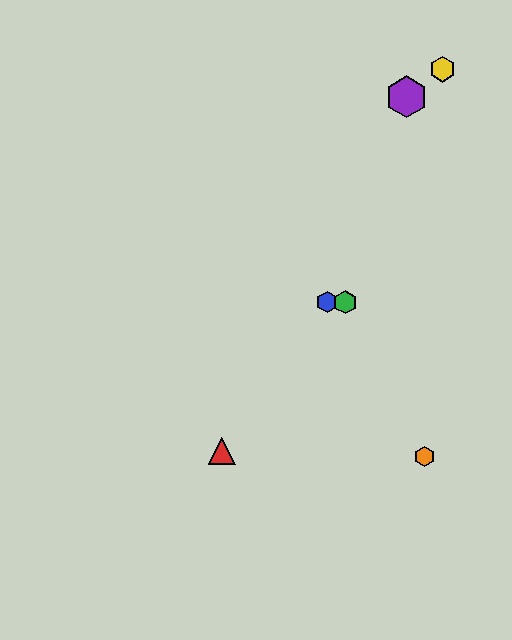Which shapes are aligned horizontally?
The blue hexagon, the green hexagon are aligned horizontally.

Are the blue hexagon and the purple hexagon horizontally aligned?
No, the blue hexagon is at y≈302 and the purple hexagon is at y≈97.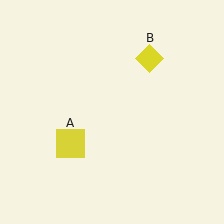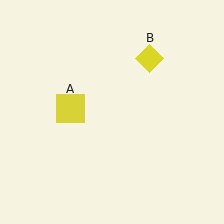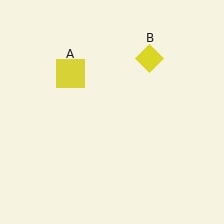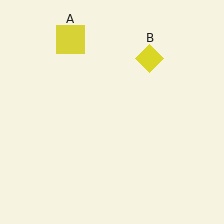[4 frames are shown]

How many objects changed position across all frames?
1 object changed position: yellow square (object A).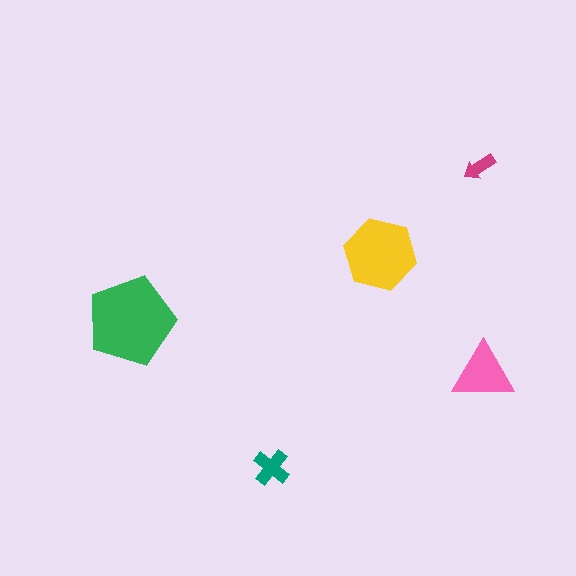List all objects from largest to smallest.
The green pentagon, the yellow hexagon, the pink triangle, the teal cross, the magenta arrow.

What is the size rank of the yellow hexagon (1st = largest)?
2nd.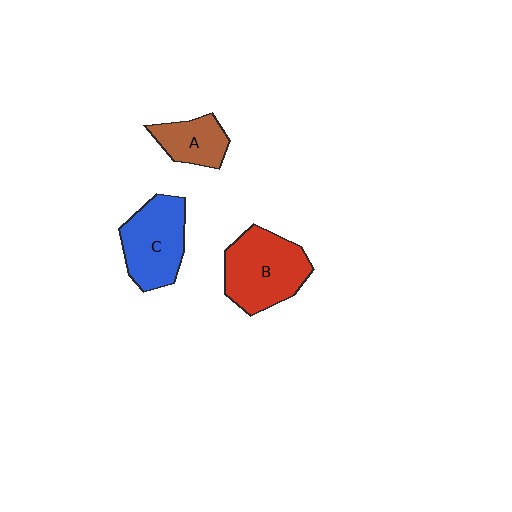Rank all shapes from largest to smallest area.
From largest to smallest: B (red), C (blue), A (brown).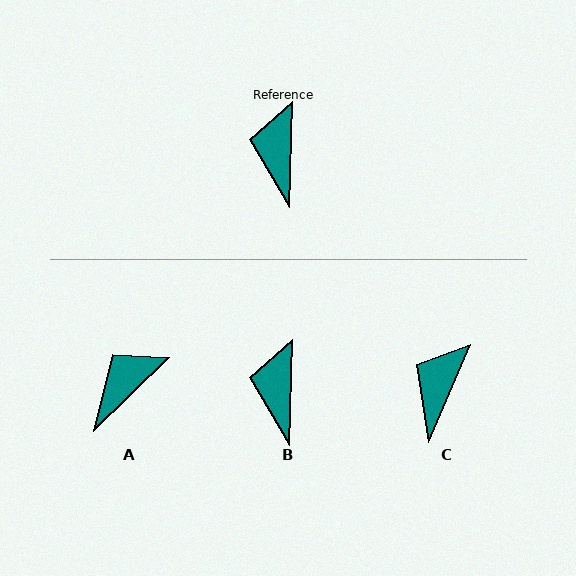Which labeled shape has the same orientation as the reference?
B.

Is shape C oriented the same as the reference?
No, it is off by about 21 degrees.